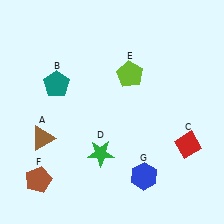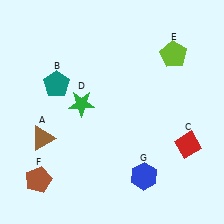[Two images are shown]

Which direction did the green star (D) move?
The green star (D) moved up.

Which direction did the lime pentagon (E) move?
The lime pentagon (E) moved right.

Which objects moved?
The objects that moved are: the green star (D), the lime pentagon (E).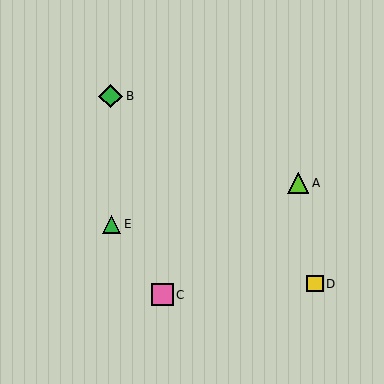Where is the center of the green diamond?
The center of the green diamond is at (111, 96).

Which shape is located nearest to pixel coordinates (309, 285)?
The yellow square (labeled D) at (315, 284) is nearest to that location.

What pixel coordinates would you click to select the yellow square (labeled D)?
Click at (315, 284) to select the yellow square D.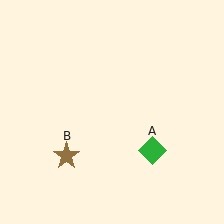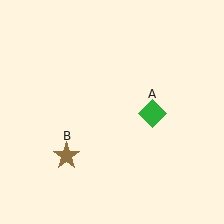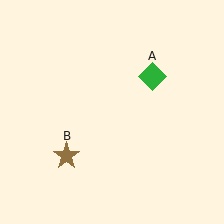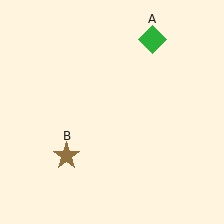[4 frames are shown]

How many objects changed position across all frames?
1 object changed position: green diamond (object A).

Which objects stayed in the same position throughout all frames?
Brown star (object B) remained stationary.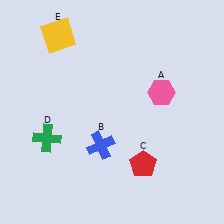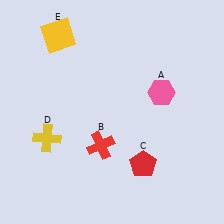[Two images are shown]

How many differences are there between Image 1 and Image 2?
There are 2 differences between the two images.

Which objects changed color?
B changed from blue to red. D changed from green to yellow.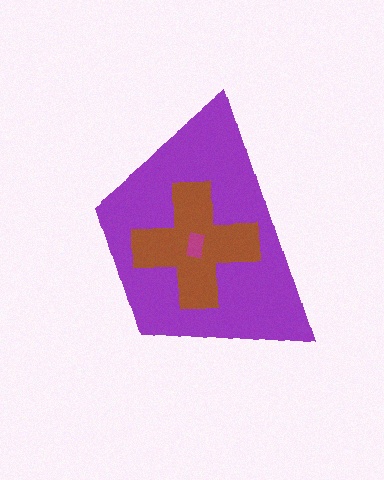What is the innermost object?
The magenta rectangle.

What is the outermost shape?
The purple trapezoid.